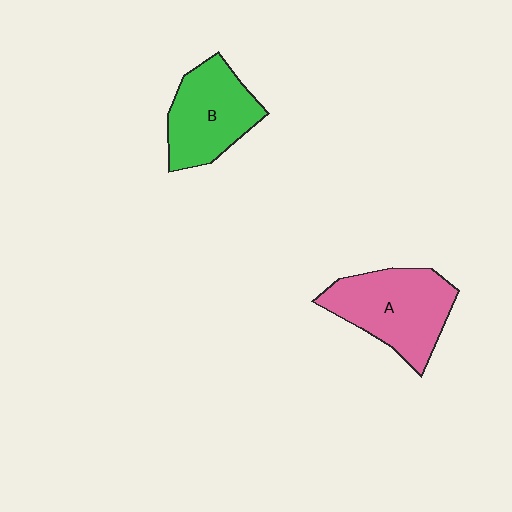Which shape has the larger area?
Shape A (pink).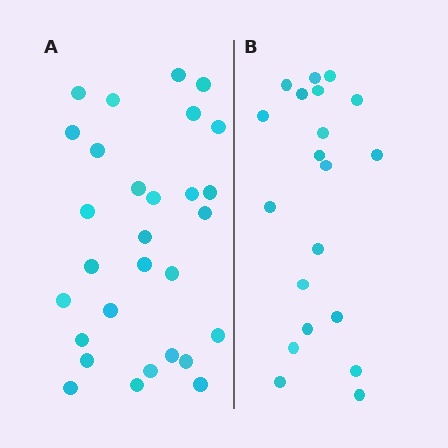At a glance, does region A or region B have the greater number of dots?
Region A (the left region) has more dots.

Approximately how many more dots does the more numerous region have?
Region A has roughly 8 or so more dots than region B.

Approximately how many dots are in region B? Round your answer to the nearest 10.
About 20 dots.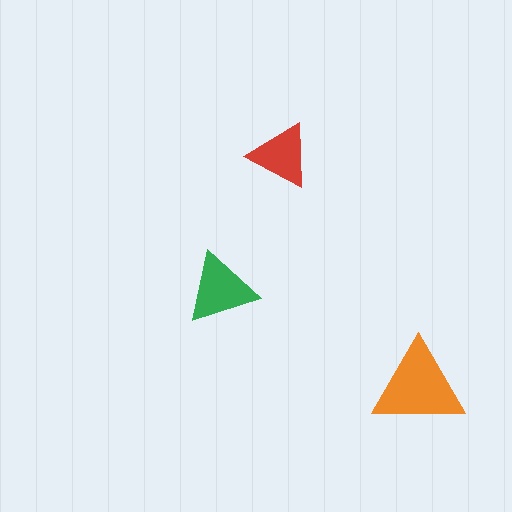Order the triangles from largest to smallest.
the orange one, the green one, the red one.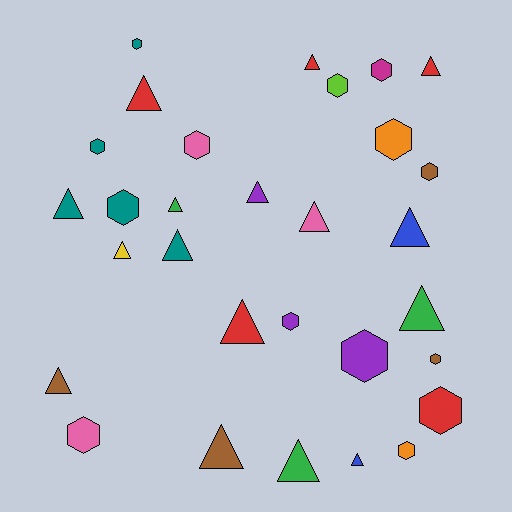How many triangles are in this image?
There are 16 triangles.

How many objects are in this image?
There are 30 objects.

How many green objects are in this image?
There are 3 green objects.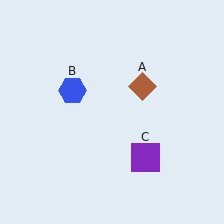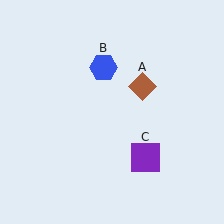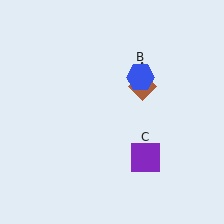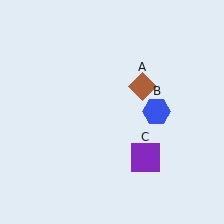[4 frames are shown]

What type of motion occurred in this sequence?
The blue hexagon (object B) rotated clockwise around the center of the scene.